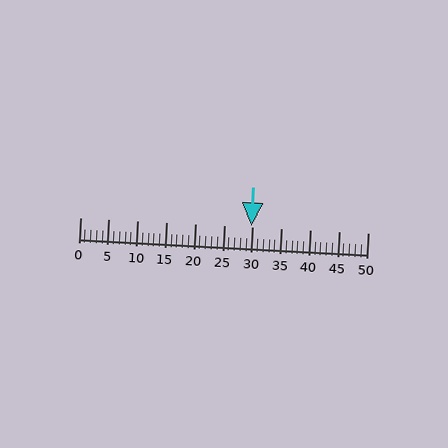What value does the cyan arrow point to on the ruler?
The cyan arrow points to approximately 30.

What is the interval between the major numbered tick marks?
The major tick marks are spaced 5 units apart.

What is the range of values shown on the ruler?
The ruler shows values from 0 to 50.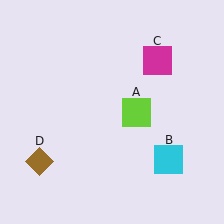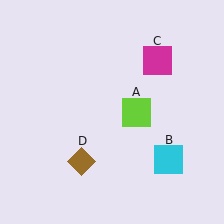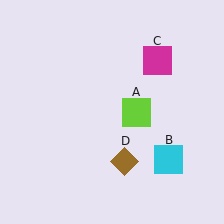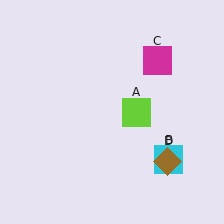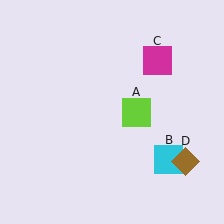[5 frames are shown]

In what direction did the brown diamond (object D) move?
The brown diamond (object D) moved right.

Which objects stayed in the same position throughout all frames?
Lime square (object A) and cyan square (object B) and magenta square (object C) remained stationary.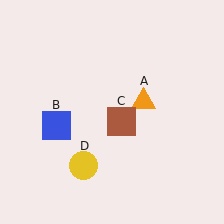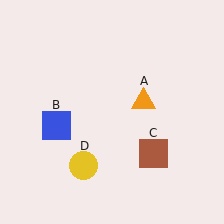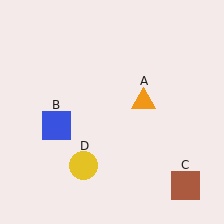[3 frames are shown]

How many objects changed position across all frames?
1 object changed position: brown square (object C).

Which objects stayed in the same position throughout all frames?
Orange triangle (object A) and blue square (object B) and yellow circle (object D) remained stationary.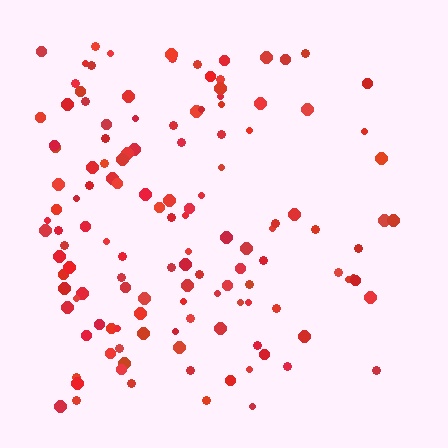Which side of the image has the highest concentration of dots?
The left.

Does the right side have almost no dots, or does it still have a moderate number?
Still a moderate number, just noticeably fewer than the left.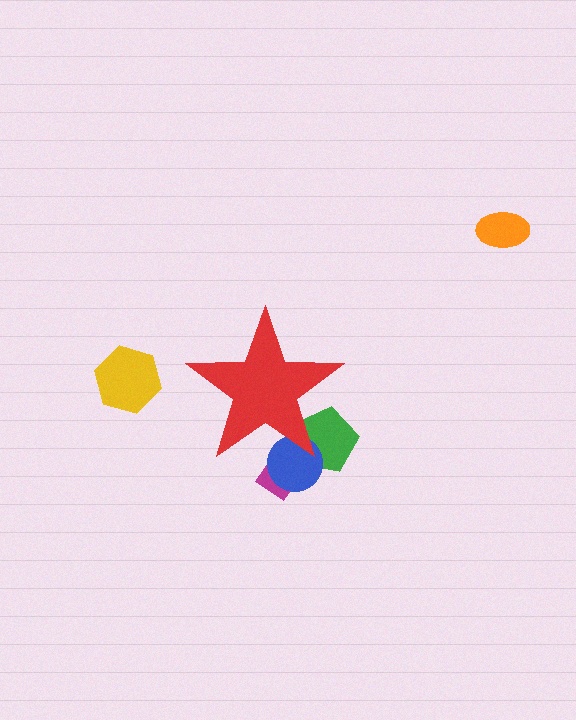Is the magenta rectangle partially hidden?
Yes, the magenta rectangle is partially hidden behind the red star.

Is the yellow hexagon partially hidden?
No, the yellow hexagon is fully visible.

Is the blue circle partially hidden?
Yes, the blue circle is partially hidden behind the red star.